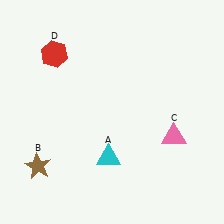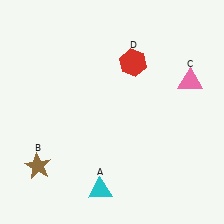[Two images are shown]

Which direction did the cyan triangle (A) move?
The cyan triangle (A) moved down.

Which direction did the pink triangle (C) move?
The pink triangle (C) moved up.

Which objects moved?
The objects that moved are: the cyan triangle (A), the pink triangle (C), the red hexagon (D).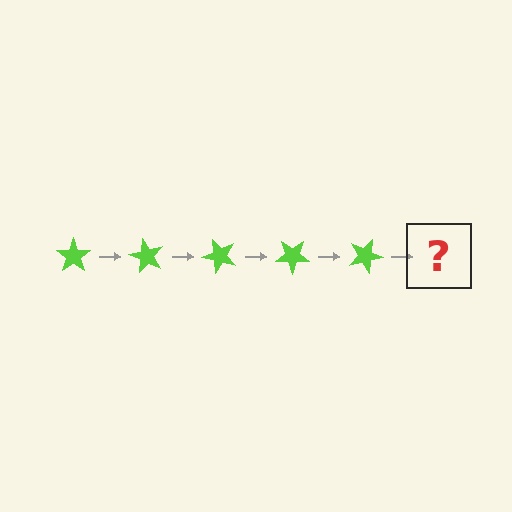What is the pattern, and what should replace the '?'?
The pattern is that the star rotates 60 degrees each step. The '?' should be a lime star rotated 300 degrees.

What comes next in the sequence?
The next element should be a lime star rotated 300 degrees.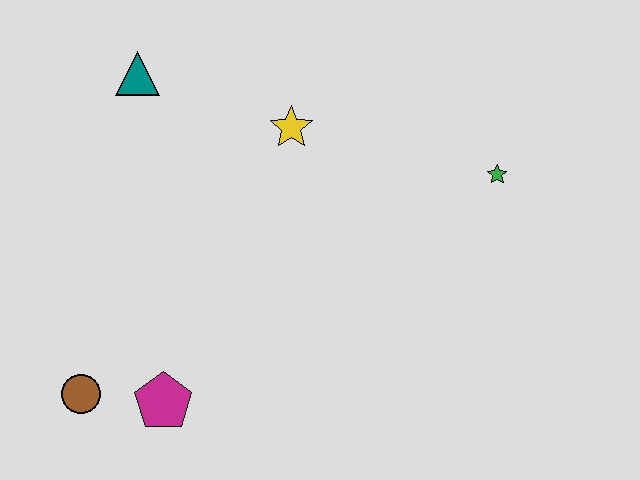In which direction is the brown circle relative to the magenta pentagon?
The brown circle is to the left of the magenta pentagon.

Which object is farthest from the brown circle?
The green star is farthest from the brown circle.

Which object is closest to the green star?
The yellow star is closest to the green star.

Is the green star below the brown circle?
No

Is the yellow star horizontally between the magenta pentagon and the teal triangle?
No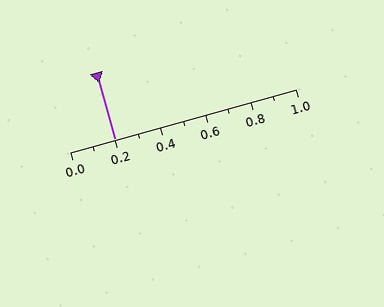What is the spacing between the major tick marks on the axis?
The major ticks are spaced 0.2 apart.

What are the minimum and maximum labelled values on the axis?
The axis runs from 0.0 to 1.0.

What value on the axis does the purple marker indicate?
The marker indicates approximately 0.2.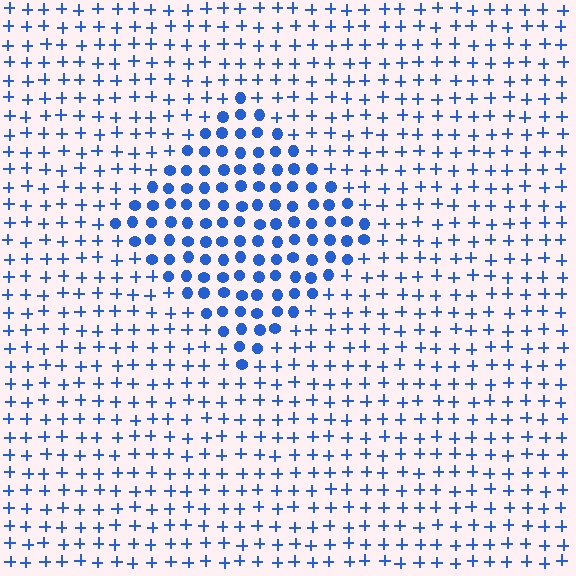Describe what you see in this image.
The image is filled with small blue elements arranged in a uniform grid. A diamond-shaped region contains circles, while the surrounding area contains plus signs. The boundary is defined purely by the change in element shape.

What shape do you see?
I see a diamond.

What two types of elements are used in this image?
The image uses circles inside the diamond region and plus signs outside it.